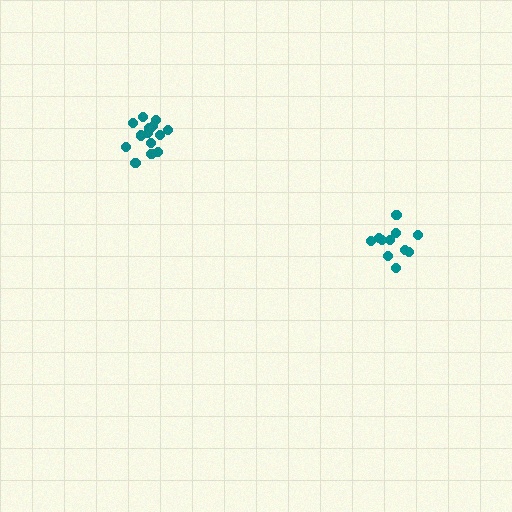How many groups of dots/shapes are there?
There are 2 groups.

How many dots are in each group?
Group 1: 11 dots, Group 2: 15 dots (26 total).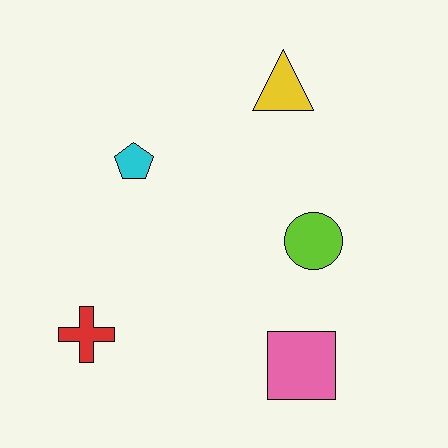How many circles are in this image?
There is 1 circle.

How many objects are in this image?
There are 5 objects.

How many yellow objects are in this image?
There is 1 yellow object.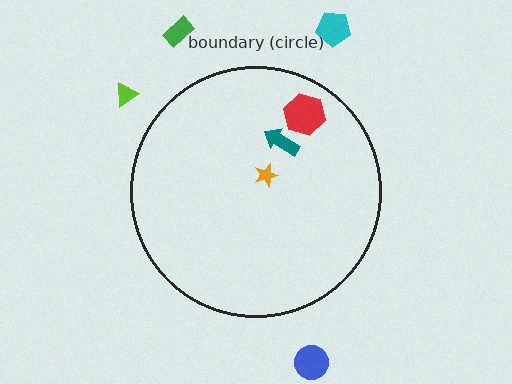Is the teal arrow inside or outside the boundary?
Inside.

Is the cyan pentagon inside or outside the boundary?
Outside.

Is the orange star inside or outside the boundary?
Inside.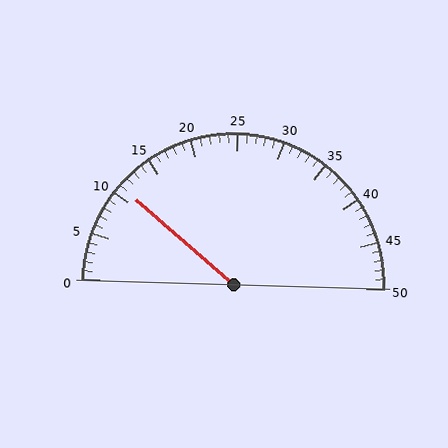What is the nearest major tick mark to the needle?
The nearest major tick mark is 10.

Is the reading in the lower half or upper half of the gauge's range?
The reading is in the lower half of the range (0 to 50).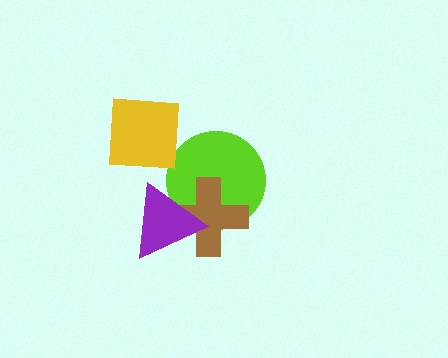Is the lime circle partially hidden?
Yes, it is partially covered by another shape.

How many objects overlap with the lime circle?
3 objects overlap with the lime circle.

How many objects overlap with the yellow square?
1 object overlaps with the yellow square.